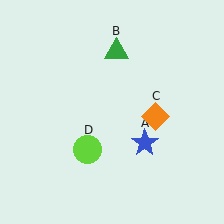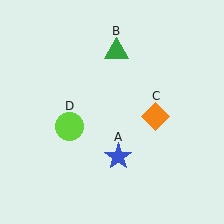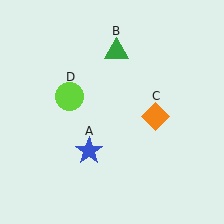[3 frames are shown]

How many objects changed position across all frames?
2 objects changed position: blue star (object A), lime circle (object D).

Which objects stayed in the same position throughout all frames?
Green triangle (object B) and orange diamond (object C) remained stationary.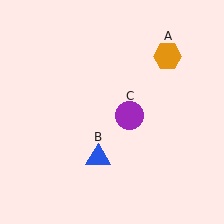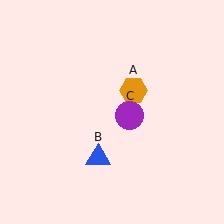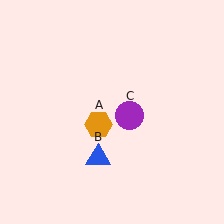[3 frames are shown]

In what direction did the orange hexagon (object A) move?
The orange hexagon (object A) moved down and to the left.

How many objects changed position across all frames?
1 object changed position: orange hexagon (object A).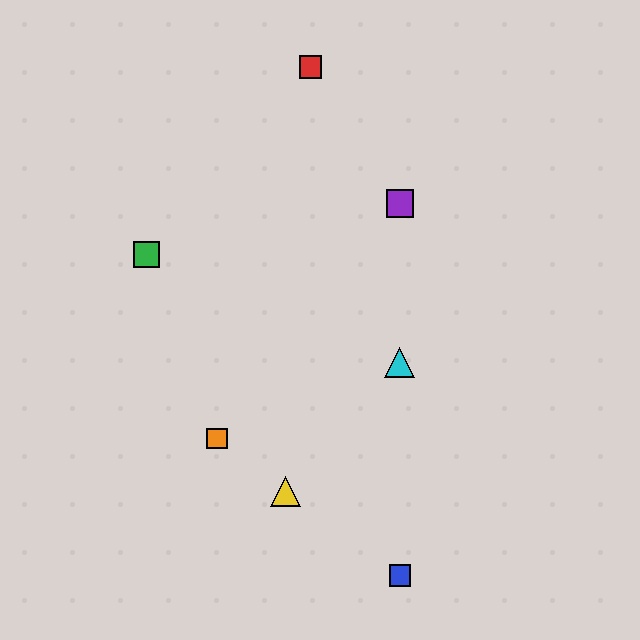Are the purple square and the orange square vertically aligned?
No, the purple square is at x≈400 and the orange square is at x≈217.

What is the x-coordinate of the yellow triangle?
The yellow triangle is at x≈285.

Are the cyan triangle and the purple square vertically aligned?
Yes, both are at x≈400.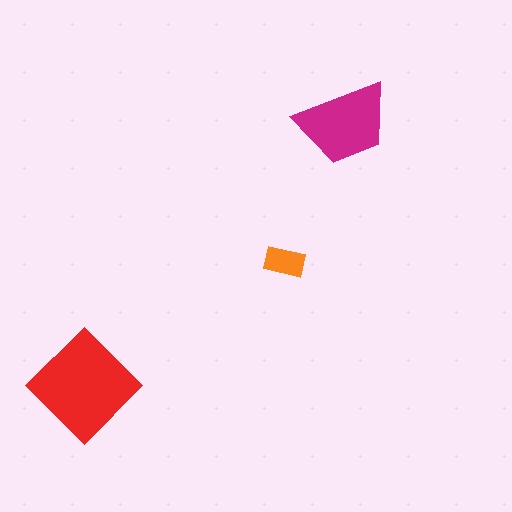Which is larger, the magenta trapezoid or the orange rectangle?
The magenta trapezoid.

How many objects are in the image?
There are 3 objects in the image.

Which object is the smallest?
The orange rectangle.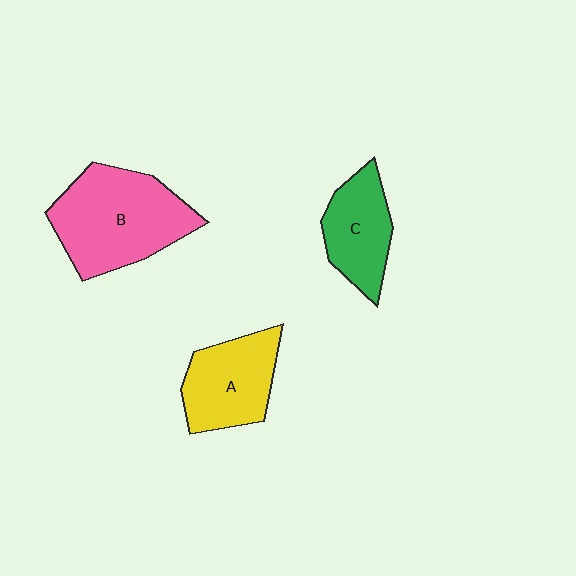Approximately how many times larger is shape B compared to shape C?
Approximately 1.7 times.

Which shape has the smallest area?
Shape C (green).